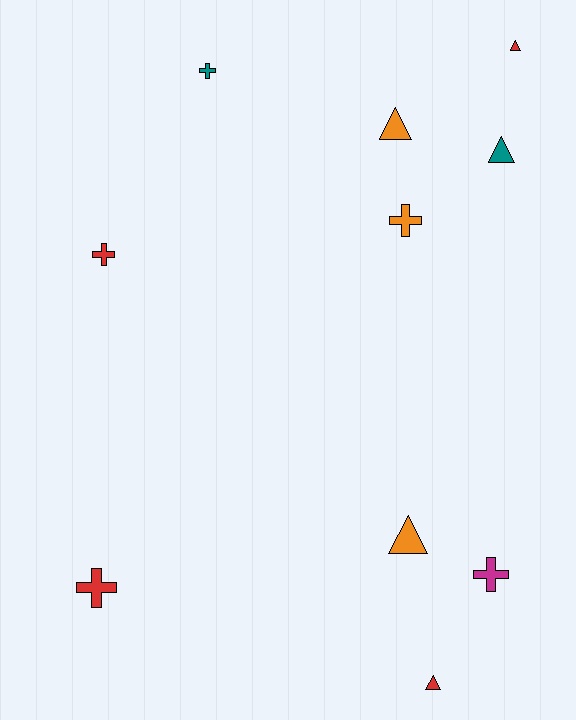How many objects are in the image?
There are 10 objects.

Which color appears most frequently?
Red, with 4 objects.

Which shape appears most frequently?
Cross, with 5 objects.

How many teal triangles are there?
There is 1 teal triangle.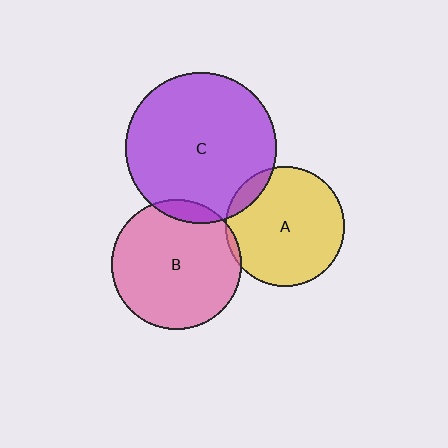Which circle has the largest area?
Circle C (purple).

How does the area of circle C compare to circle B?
Approximately 1.4 times.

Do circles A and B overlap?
Yes.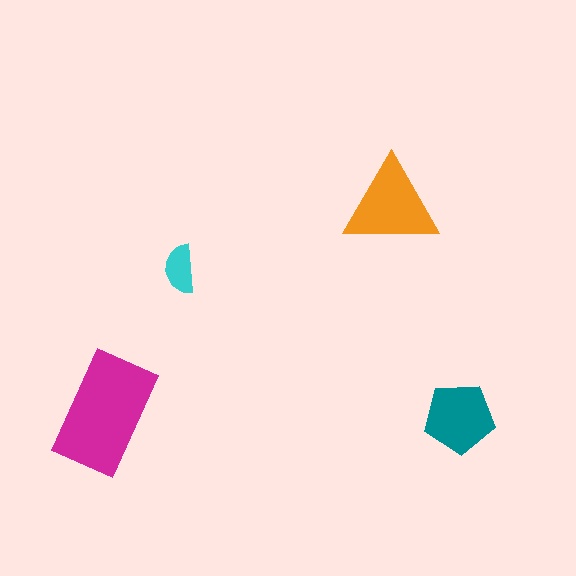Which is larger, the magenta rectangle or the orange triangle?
The magenta rectangle.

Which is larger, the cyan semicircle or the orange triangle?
The orange triangle.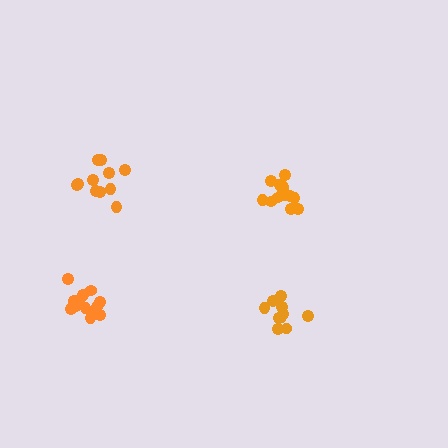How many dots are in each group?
Group 1: 10 dots, Group 2: 14 dots, Group 3: 15 dots, Group 4: 11 dots (50 total).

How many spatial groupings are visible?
There are 4 spatial groupings.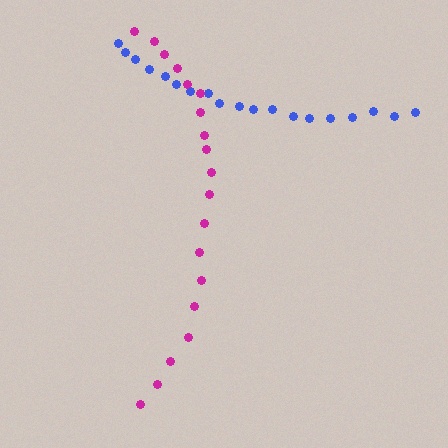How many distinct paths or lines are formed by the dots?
There are 2 distinct paths.